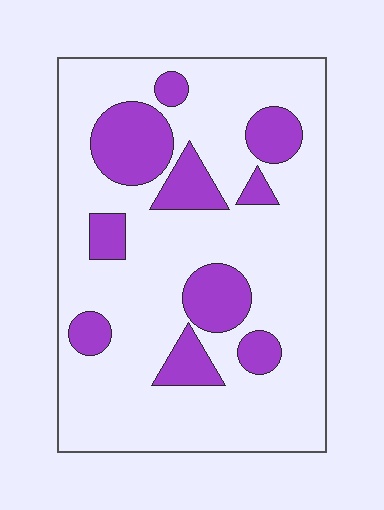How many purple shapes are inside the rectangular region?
10.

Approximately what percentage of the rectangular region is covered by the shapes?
Approximately 25%.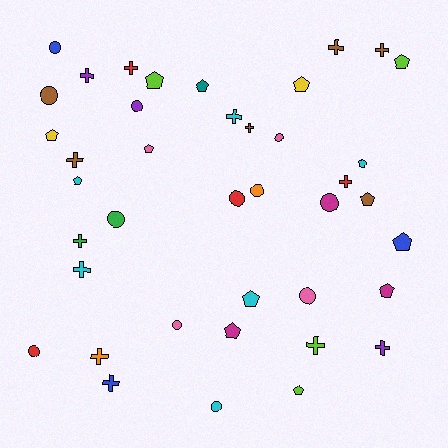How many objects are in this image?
There are 40 objects.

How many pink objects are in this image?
There are 4 pink objects.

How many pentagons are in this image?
There are 14 pentagons.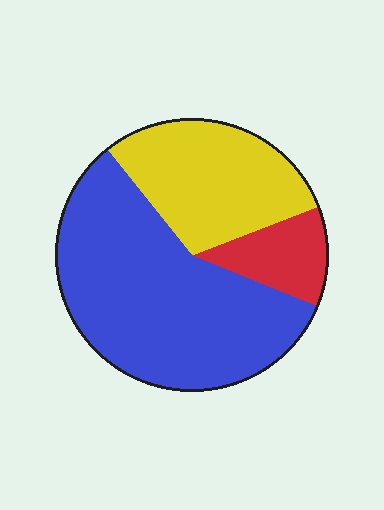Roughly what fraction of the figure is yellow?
Yellow covers about 30% of the figure.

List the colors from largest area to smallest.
From largest to smallest: blue, yellow, red.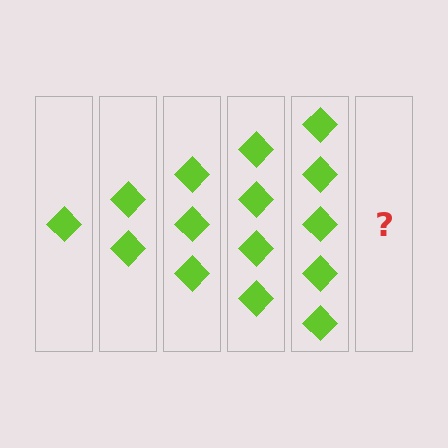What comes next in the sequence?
The next element should be 6 diamonds.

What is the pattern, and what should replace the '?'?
The pattern is that each step adds one more diamond. The '?' should be 6 diamonds.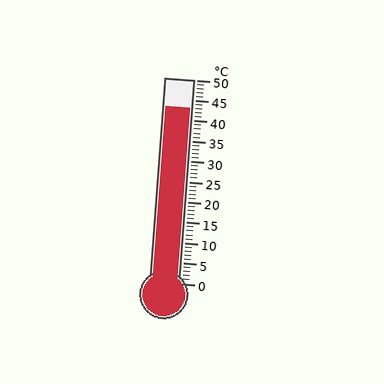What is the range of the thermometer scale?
The thermometer scale ranges from 0°C to 50°C.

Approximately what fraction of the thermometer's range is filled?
The thermometer is filled to approximately 85% of its range.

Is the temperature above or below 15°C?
The temperature is above 15°C.